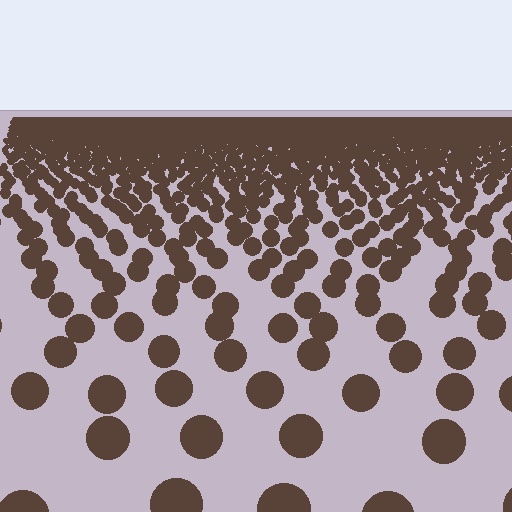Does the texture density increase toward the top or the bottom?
Density increases toward the top.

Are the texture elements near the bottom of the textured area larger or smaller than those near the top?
Larger. Near the bottom, elements are closer to the viewer and appear at a bigger on-screen size.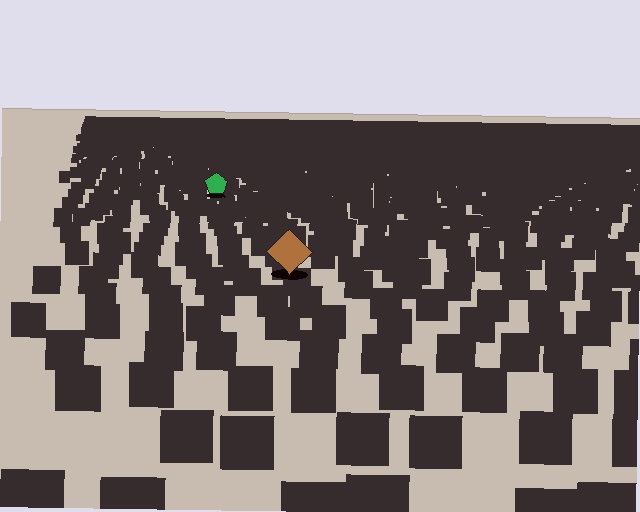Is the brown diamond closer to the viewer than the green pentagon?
Yes. The brown diamond is closer — you can tell from the texture gradient: the ground texture is coarser near it.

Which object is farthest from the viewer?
The green pentagon is farthest from the viewer. It appears smaller and the ground texture around it is denser.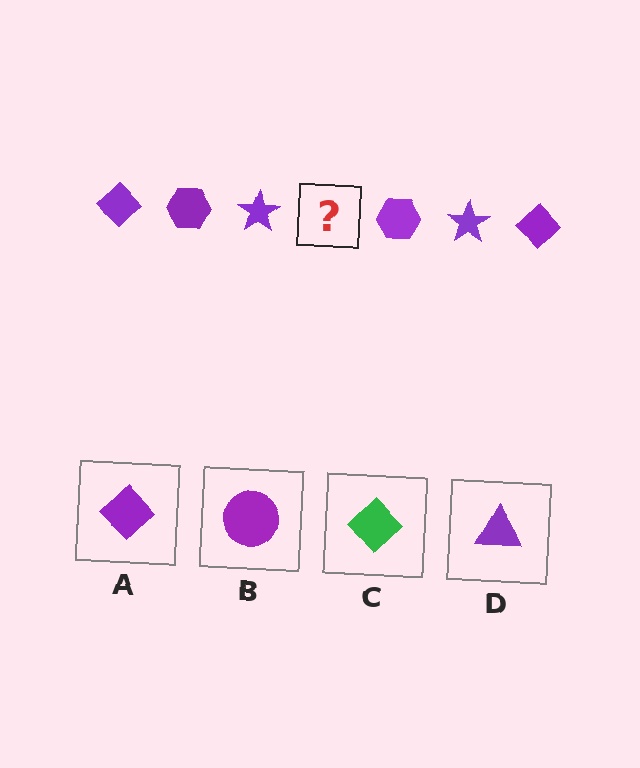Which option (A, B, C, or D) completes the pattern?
A.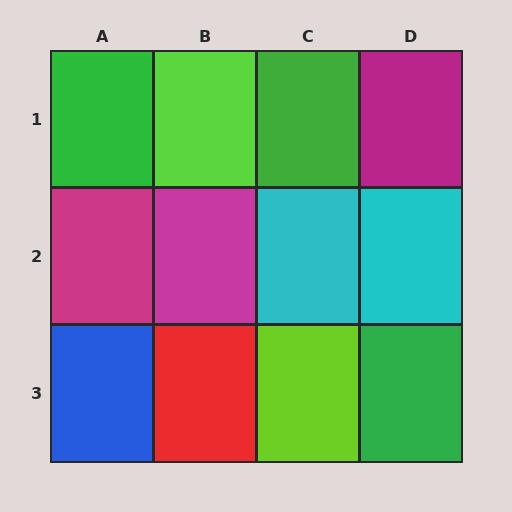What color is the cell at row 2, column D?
Cyan.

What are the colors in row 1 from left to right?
Green, lime, green, magenta.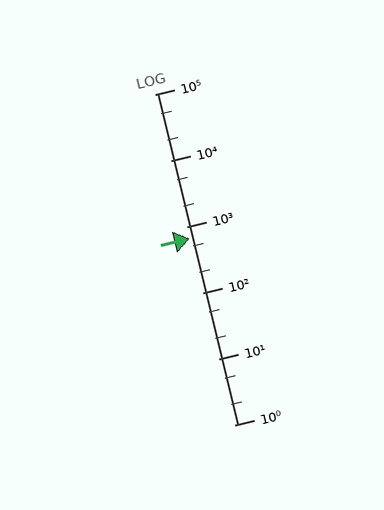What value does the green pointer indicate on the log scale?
The pointer indicates approximately 650.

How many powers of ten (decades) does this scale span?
The scale spans 5 decades, from 1 to 100000.